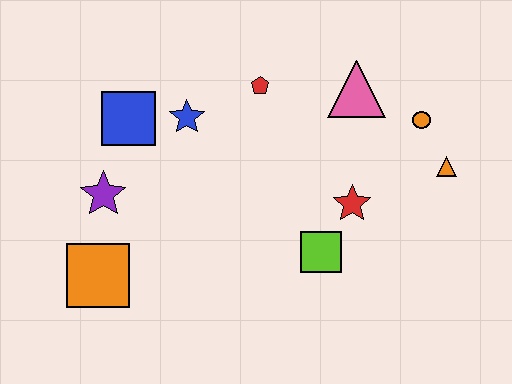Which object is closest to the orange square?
The purple star is closest to the orange square.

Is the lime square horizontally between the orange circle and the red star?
No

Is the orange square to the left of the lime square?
Yes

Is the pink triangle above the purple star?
Yes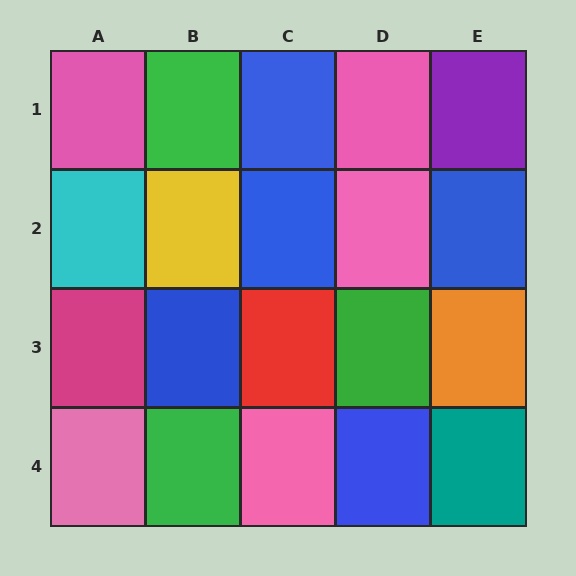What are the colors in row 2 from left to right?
Cyan, yellow, blue, pink, blue.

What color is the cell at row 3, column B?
Blue.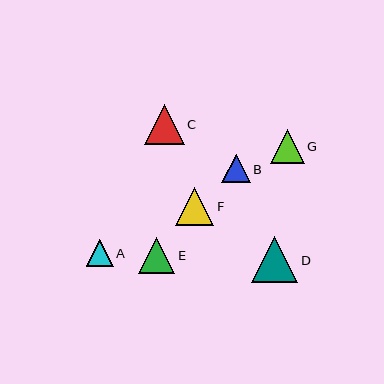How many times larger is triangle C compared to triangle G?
Triangle C is approximately 1.2 times the size of triangle G.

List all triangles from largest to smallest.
From largest to smallest: D, C, F, E, G, B, A.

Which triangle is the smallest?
Triangle A is the smallest with a size of approximately 27 pixels.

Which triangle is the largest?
Triangle D is the largest with a size of approximately 47 pixels.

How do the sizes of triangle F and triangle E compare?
Triangle F and triangle E are approximately the same size.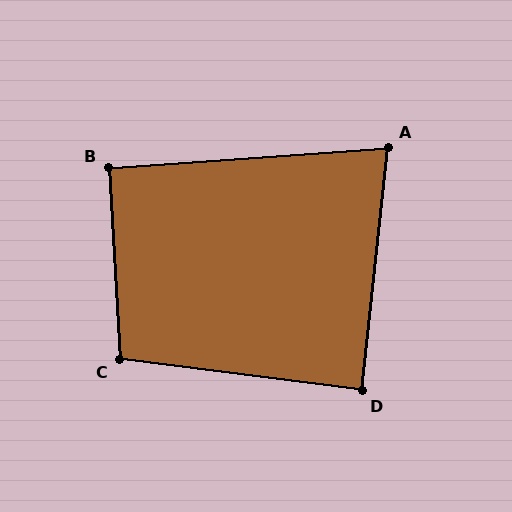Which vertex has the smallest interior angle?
A, at approximately 80 degrees.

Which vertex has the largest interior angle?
C, at approximately 100 degrees.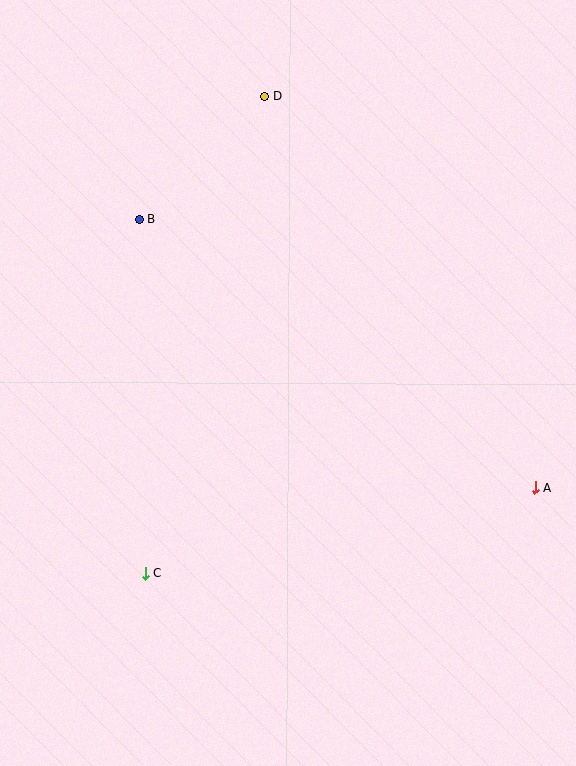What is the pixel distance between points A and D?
The distance between A and D is 476 pixels.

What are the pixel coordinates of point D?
Point D is at (265, 96).